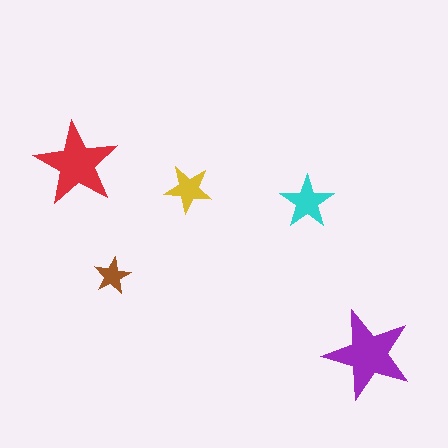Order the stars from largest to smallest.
the purple one, the red one, the cyan one, the yellow one, the brown one.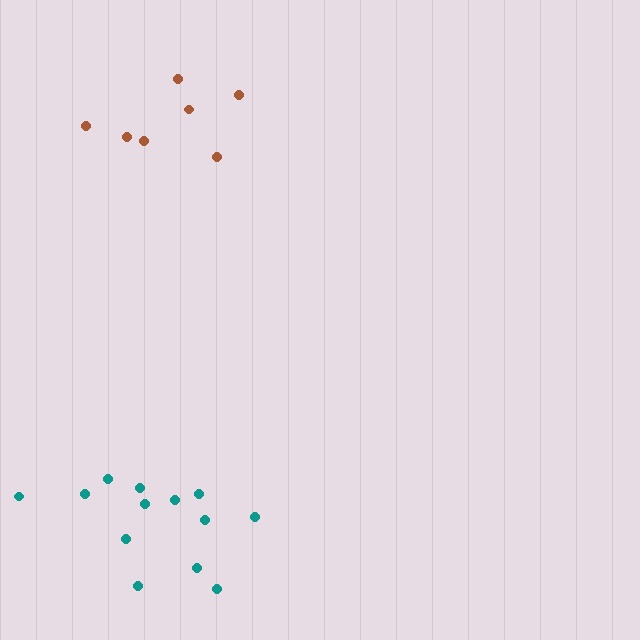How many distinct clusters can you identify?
There are 2 distinct clusters.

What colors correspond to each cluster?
The clusters are colored: brown, teal.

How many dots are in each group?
Group 1: 7 dots, Group 2: 13 dots (20 total).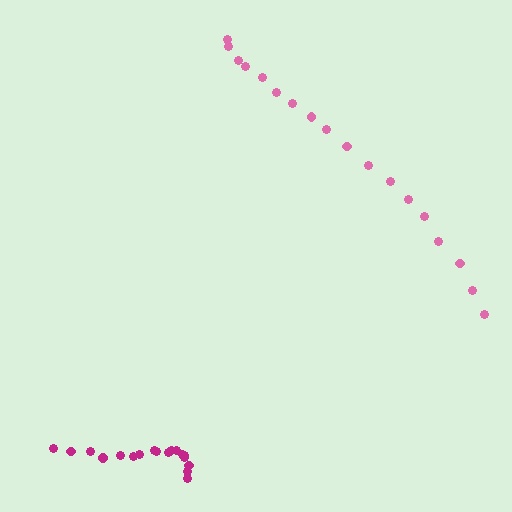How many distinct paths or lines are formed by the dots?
There are 2 distinct paths.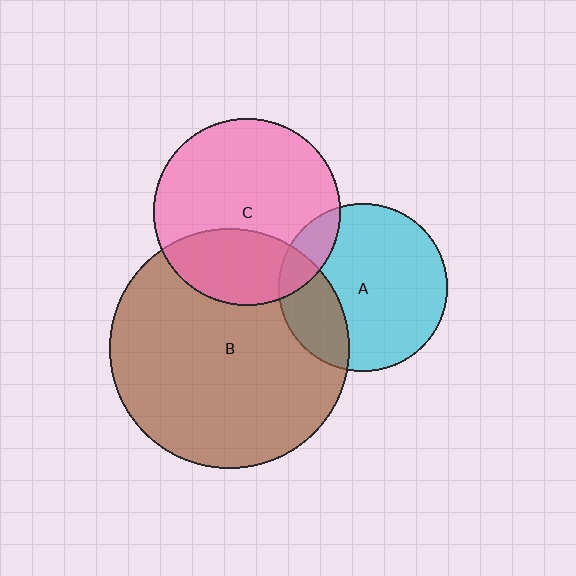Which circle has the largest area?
Circle B (brown).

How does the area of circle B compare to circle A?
Approximately 2.0 times.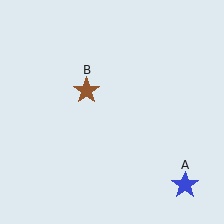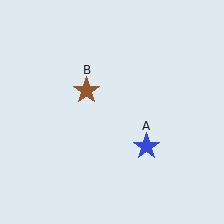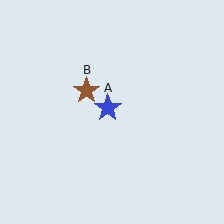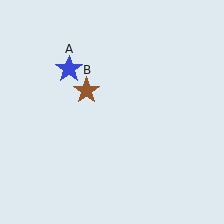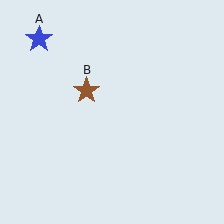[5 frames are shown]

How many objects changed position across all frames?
1 object changed position: blue star (object A).